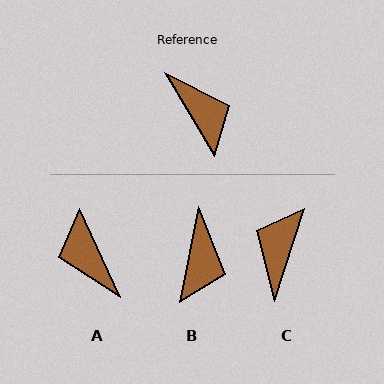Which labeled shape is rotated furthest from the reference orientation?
A, about 174 degrees away.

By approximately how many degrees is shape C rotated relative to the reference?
Approximately 131 degrees counter-clockwise.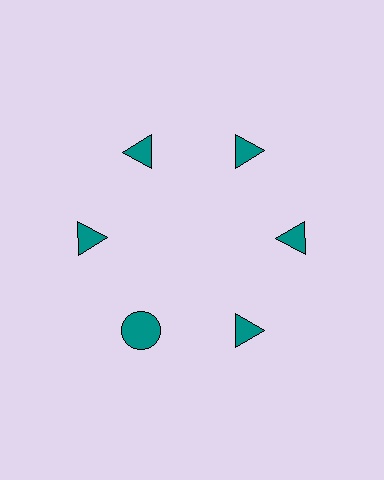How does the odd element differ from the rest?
It has a different shape: circle instead of triangle.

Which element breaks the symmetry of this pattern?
The teal circle at roughly the 7 o'clock position breaks the symmetry. All other shapes are teal triangles.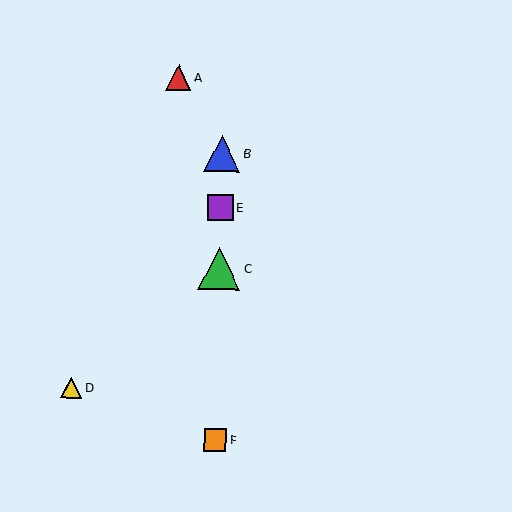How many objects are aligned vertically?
4 objects (B, C, E, F) are aligned vertically.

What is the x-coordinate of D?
Object D is at x≈71.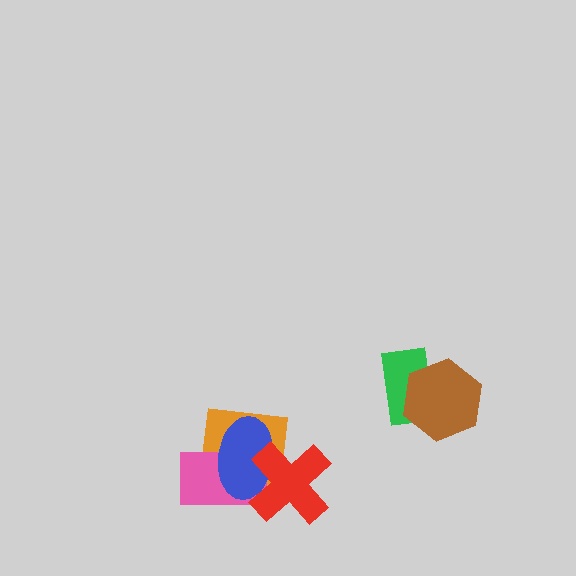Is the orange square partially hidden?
Yes, it is partially covered by another shape.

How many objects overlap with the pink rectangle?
3 objects overlap with the pink rectangle.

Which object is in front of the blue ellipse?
The red cross is in front of the blue ellipse.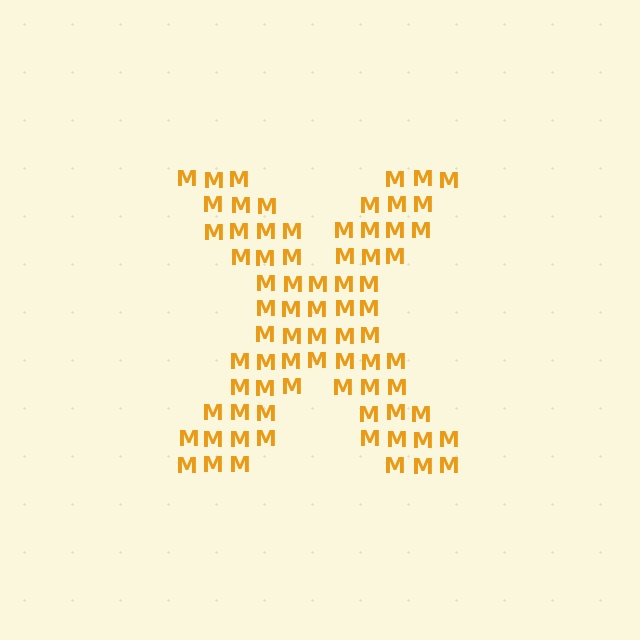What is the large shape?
The large shape is the letter X.